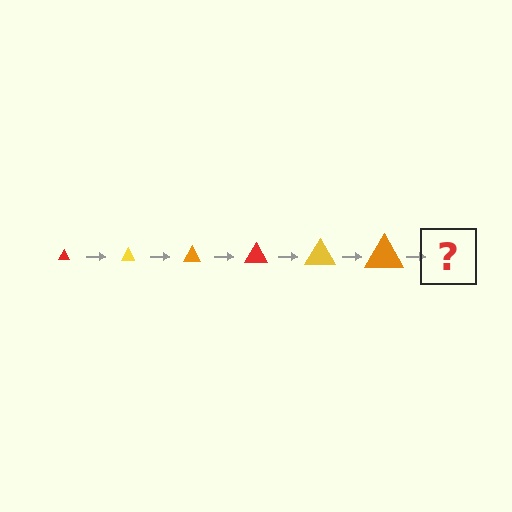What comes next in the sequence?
The next element should be a red triangle, larger than the previous one.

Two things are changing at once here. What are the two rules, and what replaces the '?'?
The two rules are that the triangle grows larger each step and the color cycles through red, yellow, and orange. The '?' should be a red triangle, larger than the previous one.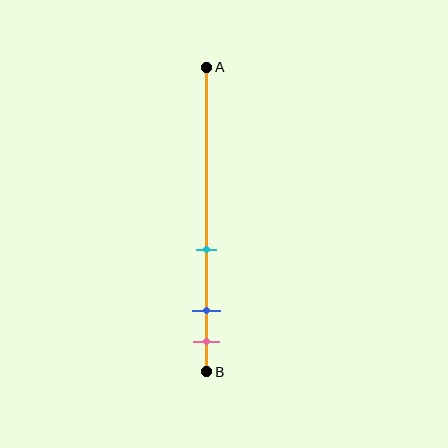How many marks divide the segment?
There are 3 marks dividing the segment.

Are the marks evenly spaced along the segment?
No, the marks are not evenly spaced.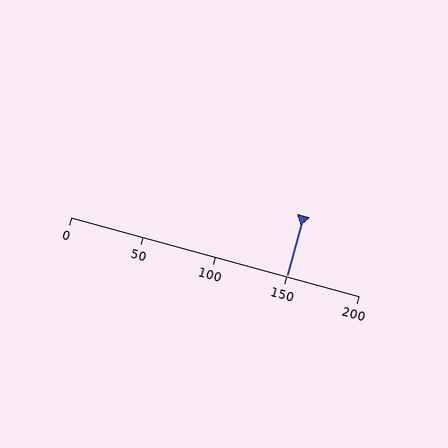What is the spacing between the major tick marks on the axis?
The major ticks are spaced 50 apart.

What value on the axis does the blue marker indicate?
The marker indicates approximately 150.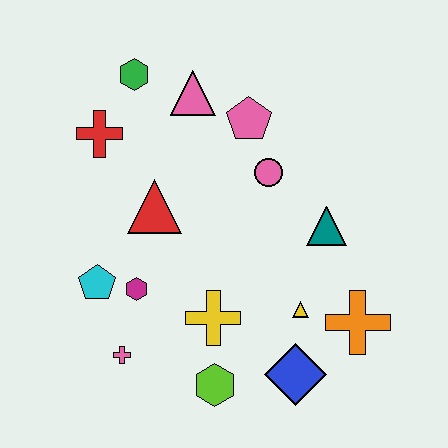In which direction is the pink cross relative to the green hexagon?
The pink cross is below the green hexagon.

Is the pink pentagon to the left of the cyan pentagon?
No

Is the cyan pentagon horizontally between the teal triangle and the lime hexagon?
No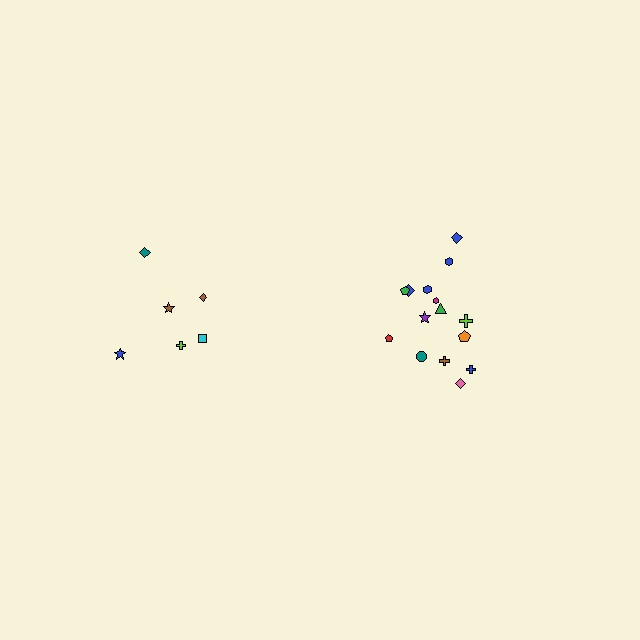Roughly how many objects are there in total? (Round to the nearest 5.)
Roughly 20 objects in total.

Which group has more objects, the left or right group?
The right group.